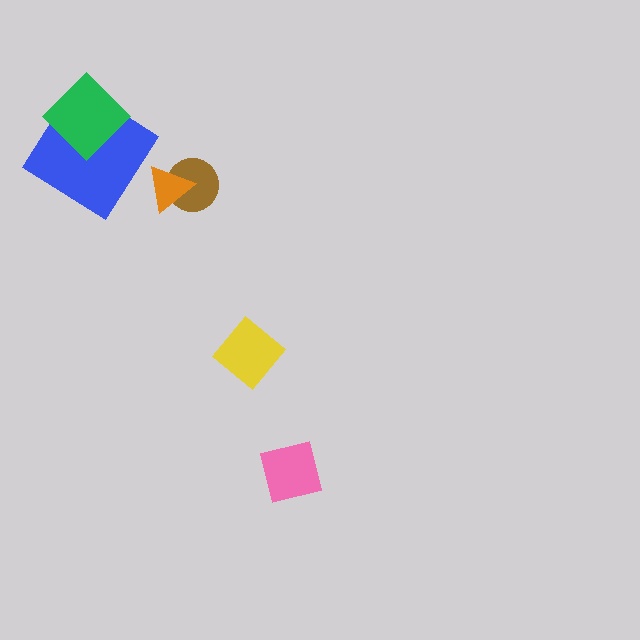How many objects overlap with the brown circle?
1 object overlaps with the brown circle.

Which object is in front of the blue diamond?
The green diamond is in front of the blue diamond.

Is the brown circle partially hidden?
Yes, it is partially covered by another shape.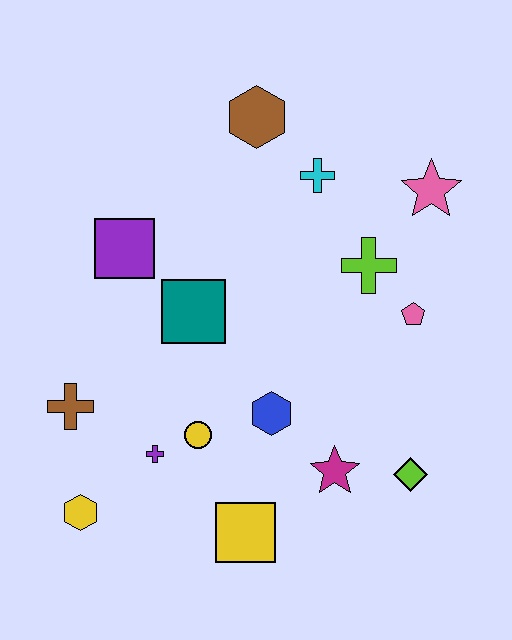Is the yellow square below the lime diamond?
Yes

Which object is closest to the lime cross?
The pink pentagon is closest to the lime cross.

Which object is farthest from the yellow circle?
The pink star is farthest from the yellow circle.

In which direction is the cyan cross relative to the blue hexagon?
The cyan cross is above the blue hexagon.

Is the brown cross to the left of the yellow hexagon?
Yes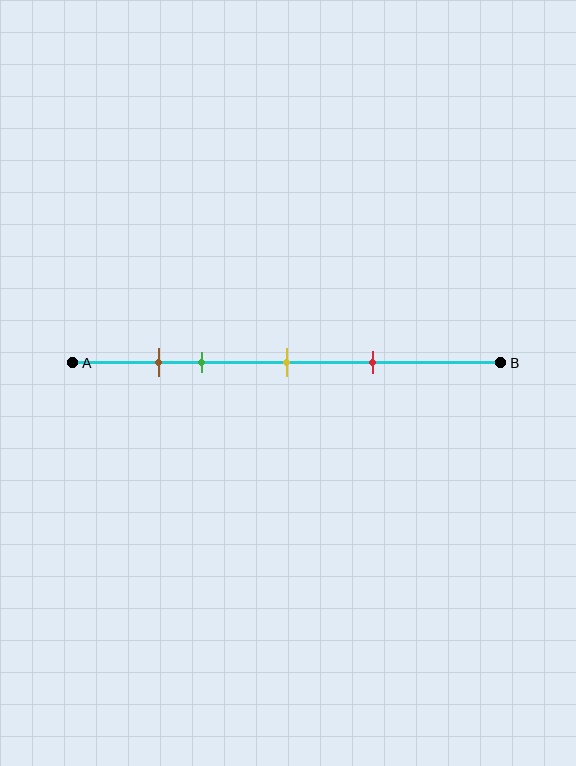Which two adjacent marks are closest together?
The brown and green marks are the closest adjacent pair.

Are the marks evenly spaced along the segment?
No, the marks are not evenly spaced.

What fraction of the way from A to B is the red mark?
The red mark is approximately 70% (0.7) of the way from A to B.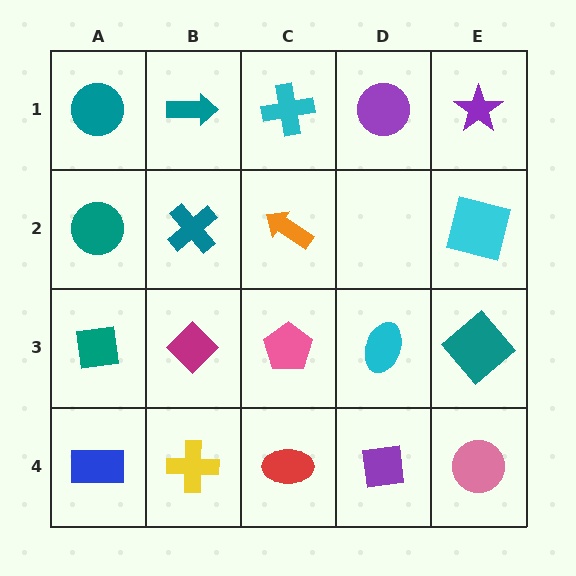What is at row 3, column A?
A teal square.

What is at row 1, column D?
A purple circle.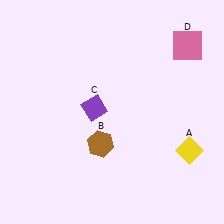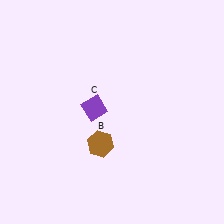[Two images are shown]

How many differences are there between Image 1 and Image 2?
There are 2 differences between the two images.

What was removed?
The pink square (D), the yellow diamond (A) were removed in Image 2.